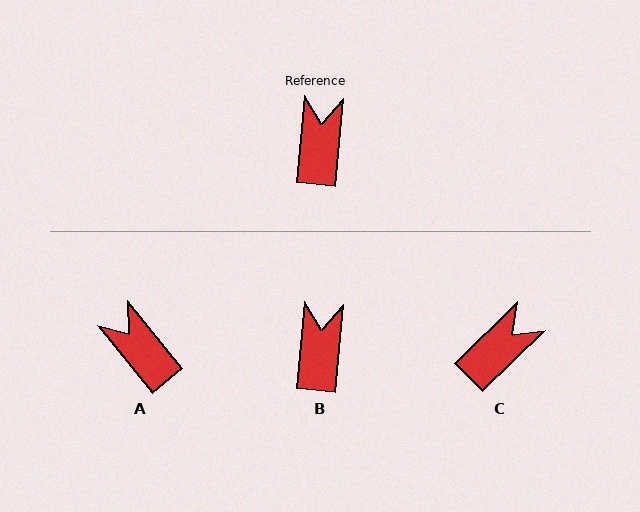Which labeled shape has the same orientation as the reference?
B.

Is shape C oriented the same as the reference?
No, it is off by about 40 degrees.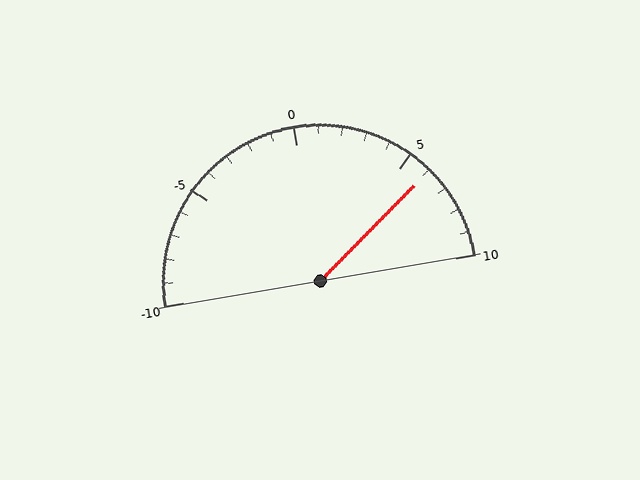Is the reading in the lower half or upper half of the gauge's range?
The reading is in the upper half of the range (-10 to 10).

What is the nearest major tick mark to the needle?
The nearest major tick mark is 5.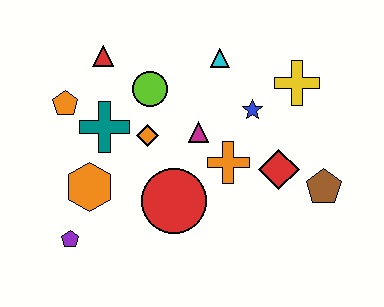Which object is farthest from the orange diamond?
The brown pentagon is farthest from the orange diamond.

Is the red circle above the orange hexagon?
No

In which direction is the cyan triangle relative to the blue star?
The cyan triangle is above the blue star.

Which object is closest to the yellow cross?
The blue star is closest to the yellow cross.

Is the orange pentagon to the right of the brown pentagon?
No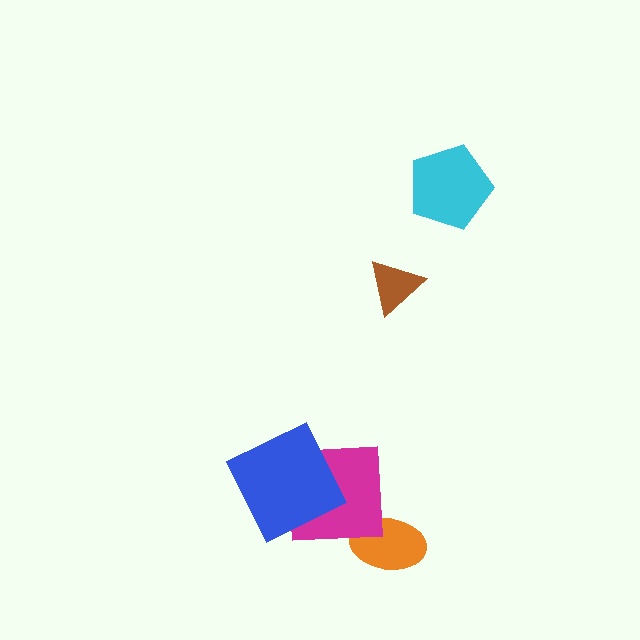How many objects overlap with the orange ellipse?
1 object overlaps with the orange ellipse.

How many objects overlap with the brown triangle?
0 objects overlap with the brown triangle.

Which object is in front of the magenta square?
The blue square is in front of the magenta square.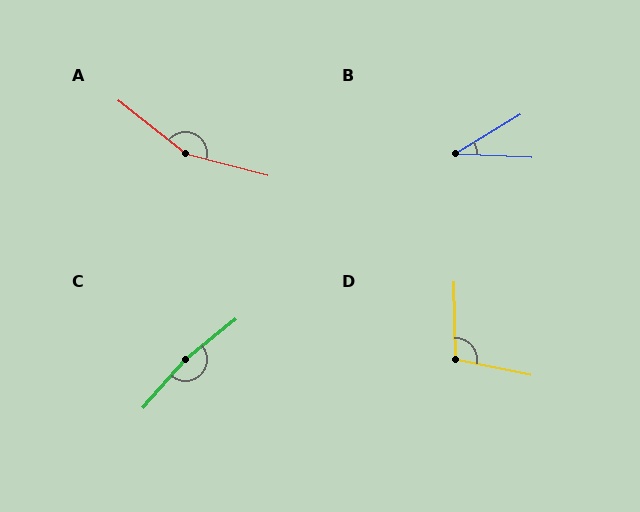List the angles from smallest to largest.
B (34°), D (103°), A (156°), C (170°).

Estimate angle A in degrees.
Approximately 156 degrees.